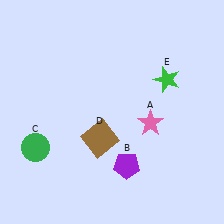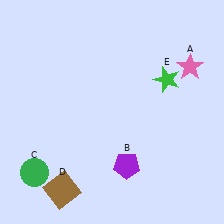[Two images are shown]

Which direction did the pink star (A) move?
The pink star (A) moved up.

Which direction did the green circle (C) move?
The green circle (C) moved down.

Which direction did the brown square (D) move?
The brown square (D) moved down.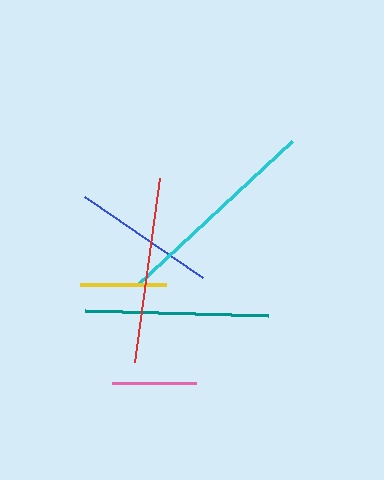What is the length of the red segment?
The red segment is approximately 186 pixels long.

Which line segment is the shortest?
The pink line is the shortest at approximately 84 pixels.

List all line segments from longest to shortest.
From longest to shortest: cyan, red, teal, blue, yellow, pink.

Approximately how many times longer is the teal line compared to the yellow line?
The teal line is approximately 2.1 times the length of the yellow line.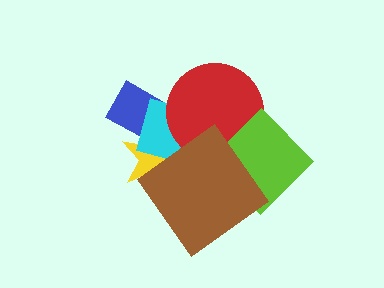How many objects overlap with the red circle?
3 objects overlap with the red circle.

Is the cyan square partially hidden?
Yes, it is partially covered by another shape.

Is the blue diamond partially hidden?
Yes, it is partially covered by another shape.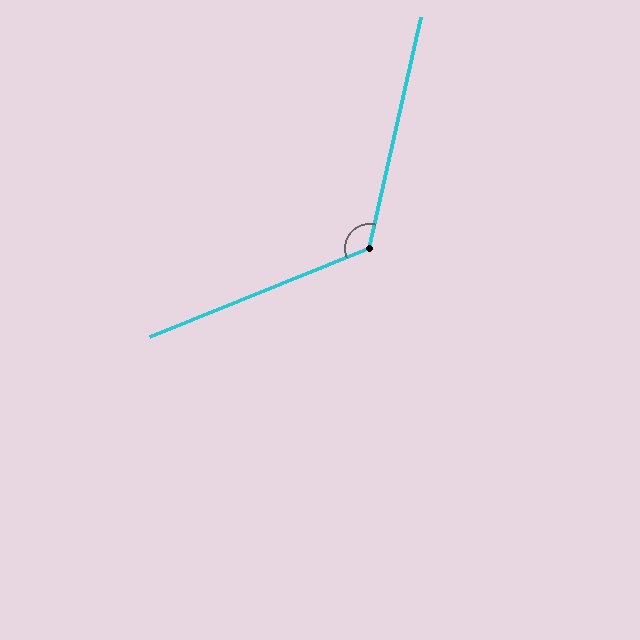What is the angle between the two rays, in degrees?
Approximately 125 degrees.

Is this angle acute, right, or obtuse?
It is obtuse.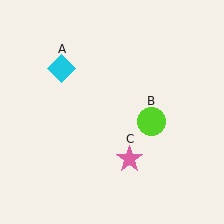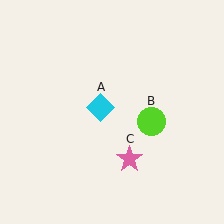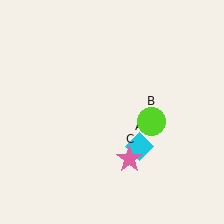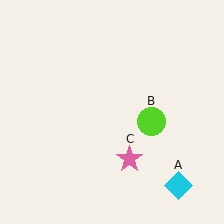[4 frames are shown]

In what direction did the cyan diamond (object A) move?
The cyan diamond (object A) moved down and to the right.